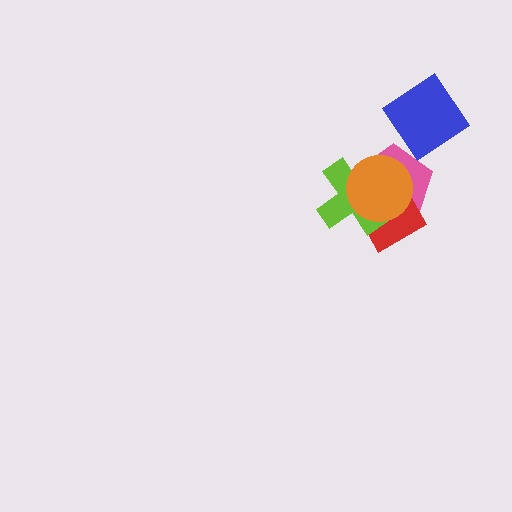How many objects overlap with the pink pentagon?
4 objects overlap with the pink pentagon.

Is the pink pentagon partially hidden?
Yes, it is partially covered by another shape.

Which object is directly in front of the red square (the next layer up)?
The lime cross is directly in front of the red square.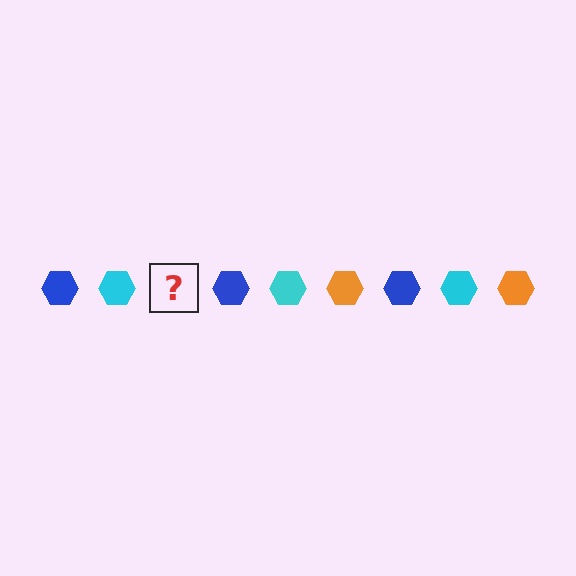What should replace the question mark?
The question mark should be replaced with an orange hexagon.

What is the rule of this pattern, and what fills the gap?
The rule is that the pattern cycles through blue, cyan, orange hexagons. The gap should be filled with an orange hexagon.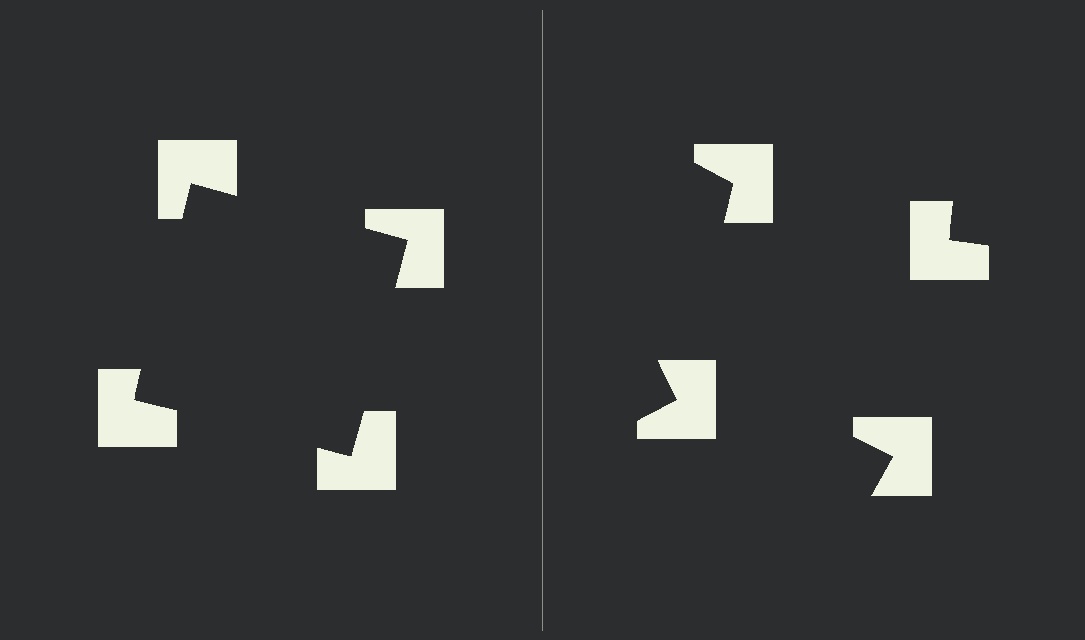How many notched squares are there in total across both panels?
8 — 4 on each side.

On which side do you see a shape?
An illusory square appears on the left side. On the right side the wedge cuts are rotated, so no coherent shape forms.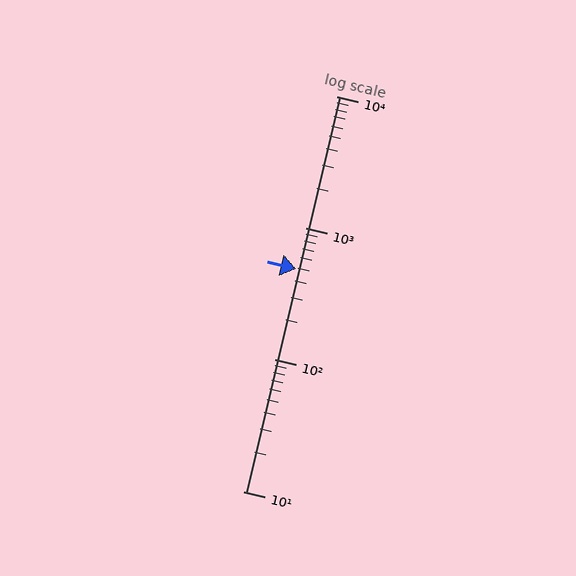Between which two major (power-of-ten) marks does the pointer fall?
The pointer is between 100 and 1000.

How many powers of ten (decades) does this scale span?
The scale spans 3 decades, from 10 to 10000.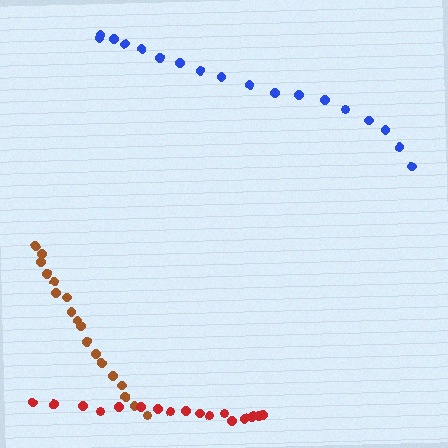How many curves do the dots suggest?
There are 3 distinct paths.